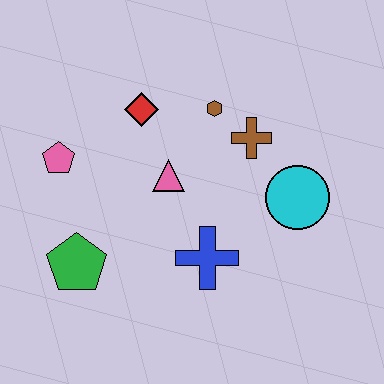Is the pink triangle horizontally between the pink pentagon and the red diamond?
No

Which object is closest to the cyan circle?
The brown cross is closest to the cyan circle.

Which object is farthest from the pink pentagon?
The cyan circle is farthest from the pink pentagon.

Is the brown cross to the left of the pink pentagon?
No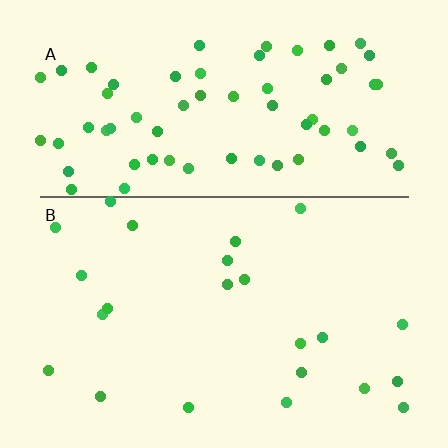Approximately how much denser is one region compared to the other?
Approximately 3.0× — region A over region B.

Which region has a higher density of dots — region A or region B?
A (the top).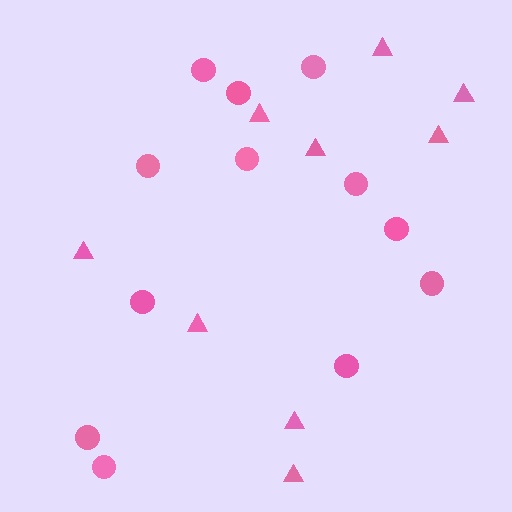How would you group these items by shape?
There are 2 groups: one group of triangles (9) and one group of circles (12).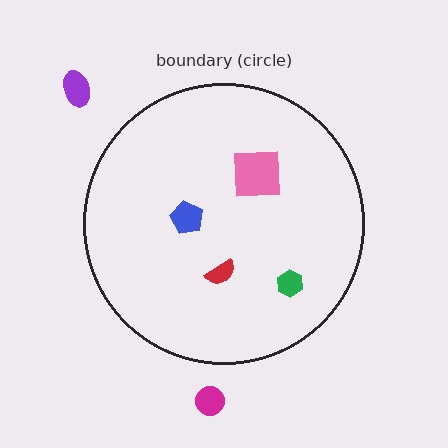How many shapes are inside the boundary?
4 inside, 2 outside.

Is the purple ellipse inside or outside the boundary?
Outside.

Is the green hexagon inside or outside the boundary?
Inside.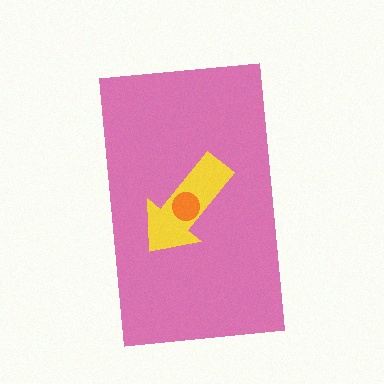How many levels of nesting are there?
3.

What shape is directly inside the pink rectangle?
The yellow arrow.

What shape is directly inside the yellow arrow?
The orange circle.